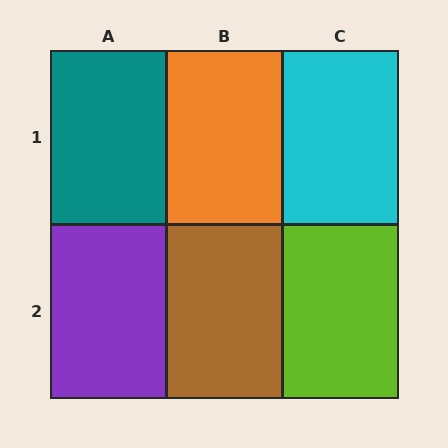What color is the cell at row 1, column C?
Cyan.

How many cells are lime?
1 cell is lime.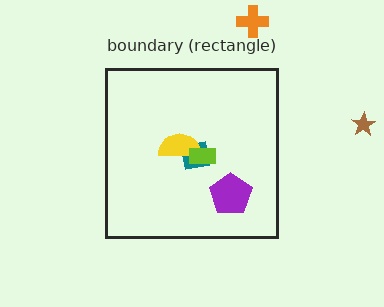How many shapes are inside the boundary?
4 inside, 2 outside.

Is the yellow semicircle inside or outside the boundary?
Inside.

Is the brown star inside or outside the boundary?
Outside.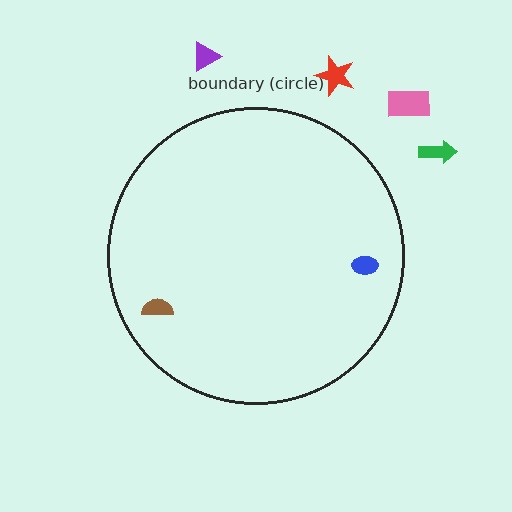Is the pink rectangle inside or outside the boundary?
Outside.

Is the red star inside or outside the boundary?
Outside.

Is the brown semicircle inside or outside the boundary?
Inside.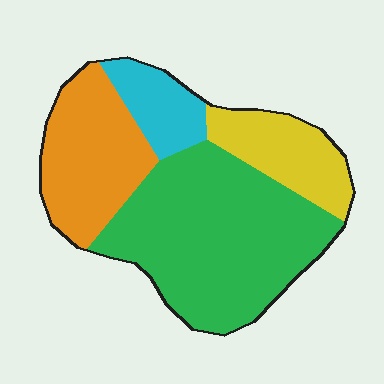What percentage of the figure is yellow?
Yellow takes up less than a sixth of the figure.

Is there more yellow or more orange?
Orange.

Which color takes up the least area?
Cyan, at roughly 10%.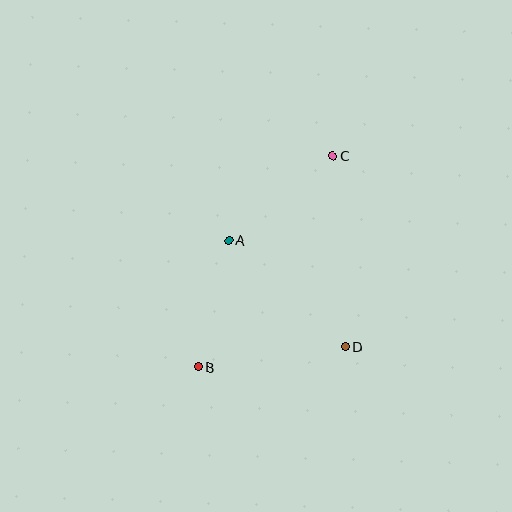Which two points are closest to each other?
Points A and B are closest to each other.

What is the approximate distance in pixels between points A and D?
The distance between A and D is approximately 158 pixels.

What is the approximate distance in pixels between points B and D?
The distance between B and D is approximately 148 pixels.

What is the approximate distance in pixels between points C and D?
The distance between C and D is approximately 191 pixels.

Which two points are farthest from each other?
Points B and C are farthest from each other.